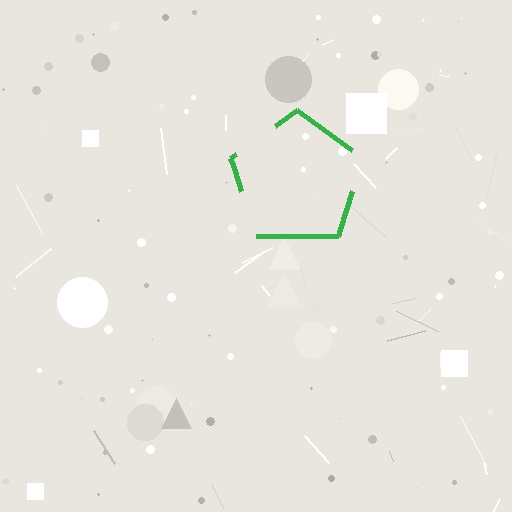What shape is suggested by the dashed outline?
The dashed outline suggests a pentagon.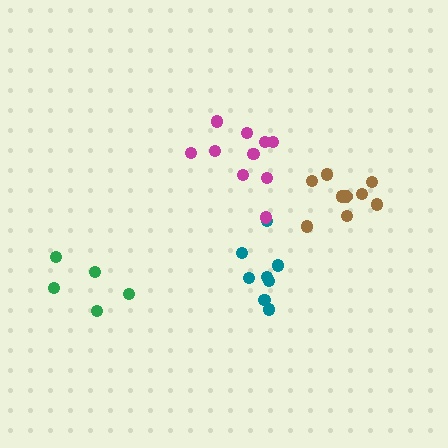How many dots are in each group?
Group 1: 5 dots, Group 2: 8 dots, Group 3: 9 dots, Group 4: 10 dots (32 total).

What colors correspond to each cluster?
The clusters are colored: green, teal, brown, magenta.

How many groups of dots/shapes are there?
There are 4 groups.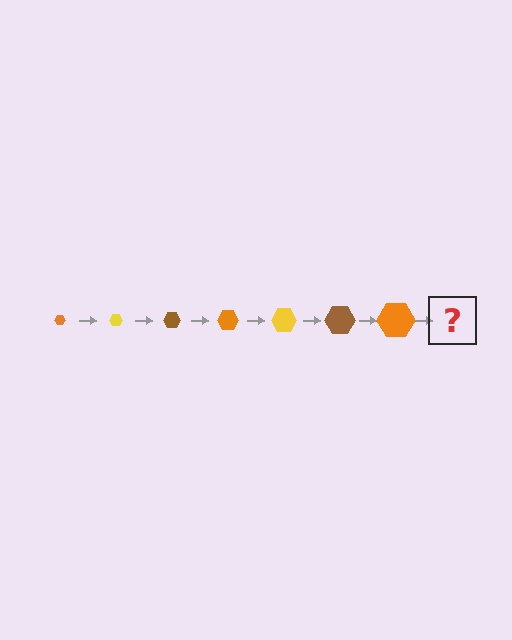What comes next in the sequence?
The next element should be a yellow hexagon, larger than the previous one.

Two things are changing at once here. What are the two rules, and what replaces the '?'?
The two rules are that the hexagon grows larger each step and the color cycles through orange, yellow, and brown. The '?' should be a yellow hexagon, larger than the previous one.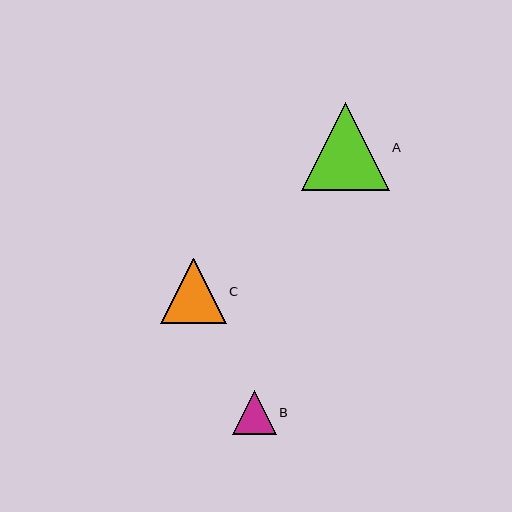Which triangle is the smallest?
Triangle B is the smallest with a size of approximately 44 pixels.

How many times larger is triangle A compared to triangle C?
Triangle A is approximately 1.4 times the size of triangle C.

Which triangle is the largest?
Triangle A is the largest with a size of approximately 88 pixels.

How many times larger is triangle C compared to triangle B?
Triangle C is approximately 1.5 times the size of triangle B.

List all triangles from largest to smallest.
From largest to smallest: A, C, B.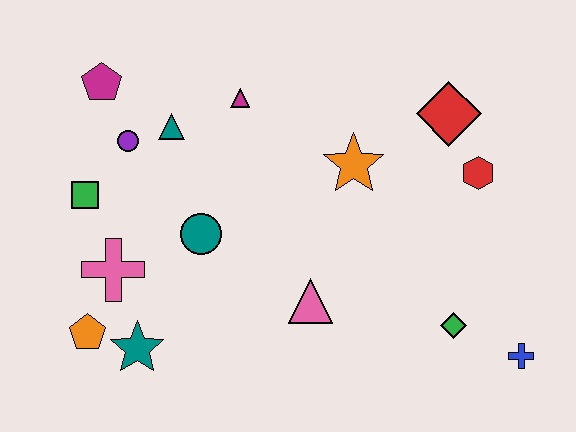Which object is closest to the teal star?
The orange pentagon is closest to the teal star.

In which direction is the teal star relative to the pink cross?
The teal star is below the pink cross.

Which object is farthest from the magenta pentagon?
The blue cross is farthest from the magenta pentagon.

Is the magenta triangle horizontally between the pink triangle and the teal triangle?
Yes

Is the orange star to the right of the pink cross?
Yes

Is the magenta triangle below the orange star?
No